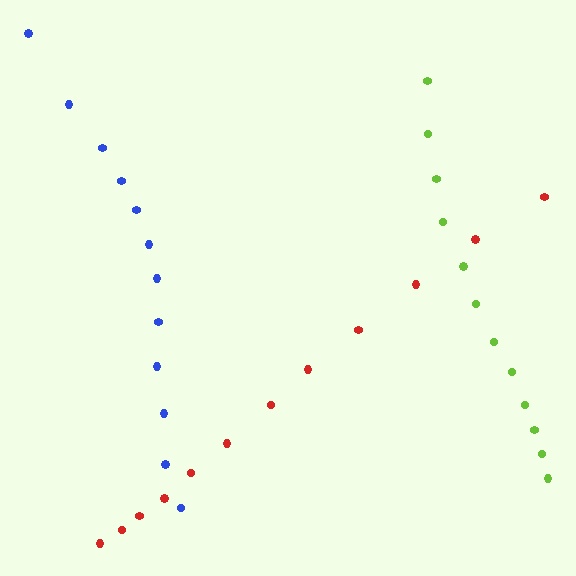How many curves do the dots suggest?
There are 3 distinct paths.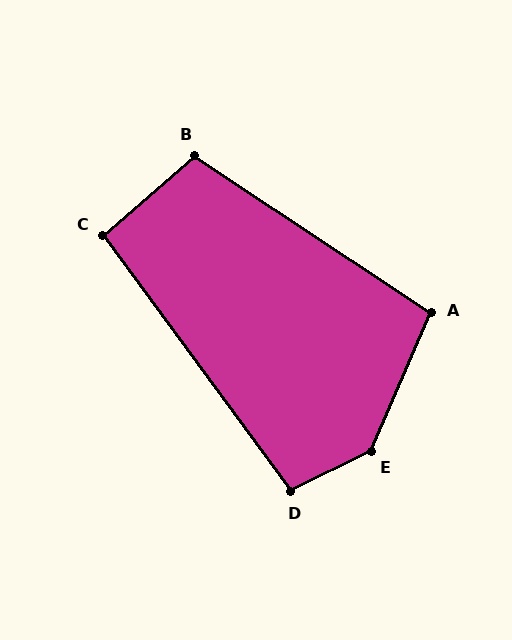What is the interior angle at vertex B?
Approximately 106 degrees (obtuse).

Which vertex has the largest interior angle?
E, at approximately 139 degrees.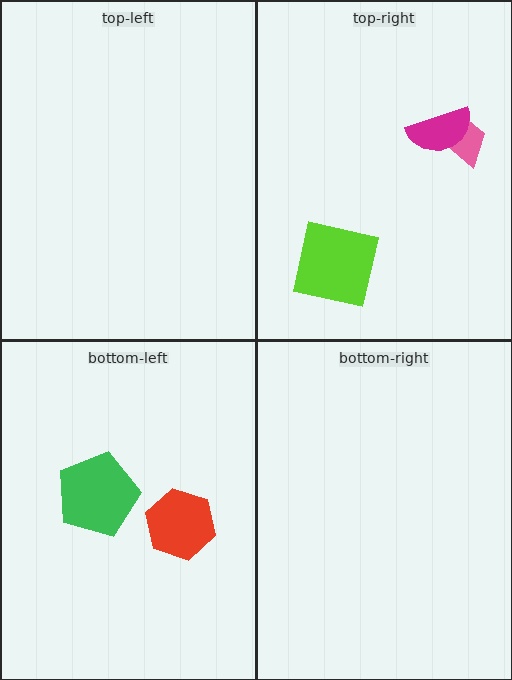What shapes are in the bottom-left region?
The red hexagon, the green pentagon.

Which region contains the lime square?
The top-right region.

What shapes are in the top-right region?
The pink trapezoid, the magenta semicircle, the lime square.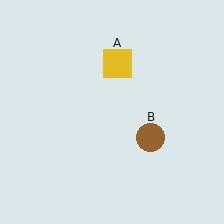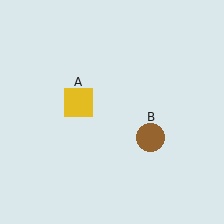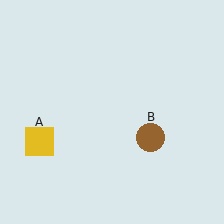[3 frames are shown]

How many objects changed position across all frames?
1 object changed position: yellow square (object A).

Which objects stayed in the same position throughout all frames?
Brown circle (object B) remained stationary.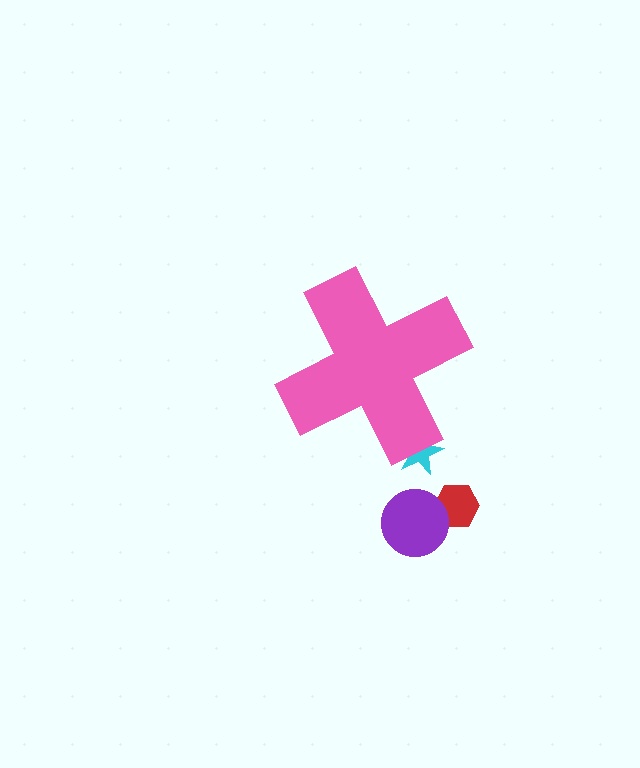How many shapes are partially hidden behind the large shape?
1 shape is partially hidden.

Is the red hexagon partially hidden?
No, the red hexagon is fully visible.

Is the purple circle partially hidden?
No, the purple circle is fully visible.